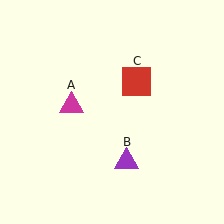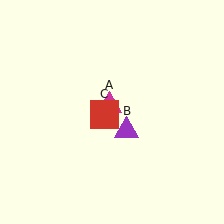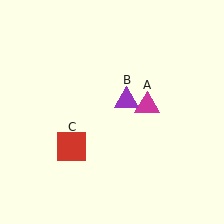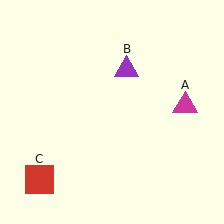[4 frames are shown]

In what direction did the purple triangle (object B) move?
The purple triangle (object B) moved up.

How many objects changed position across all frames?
3 objects changed position: magenta triangle (object A), purple triangle (object B), red square (object C).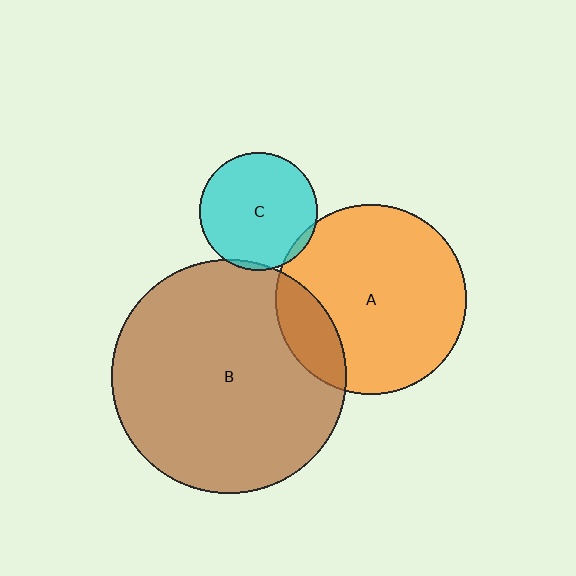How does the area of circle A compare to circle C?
Approximately 2.6 times.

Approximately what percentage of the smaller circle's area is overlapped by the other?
Approximately 15%.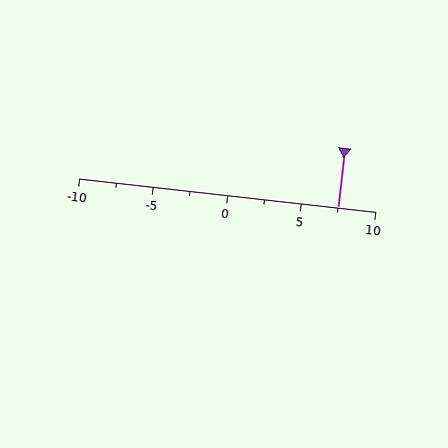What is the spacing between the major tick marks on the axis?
The major ticks are spaced 5 apart.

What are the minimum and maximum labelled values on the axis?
The axis runs from -10 to 10.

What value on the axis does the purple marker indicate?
The marker indicates approximately 7.5.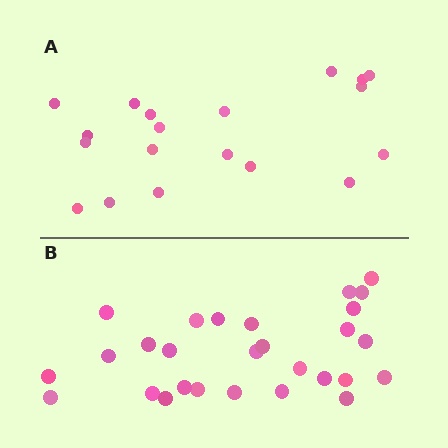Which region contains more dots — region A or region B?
Region B (the bottom region) has more dots.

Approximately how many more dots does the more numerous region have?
Region B has roughly 8 or so more dots than region A.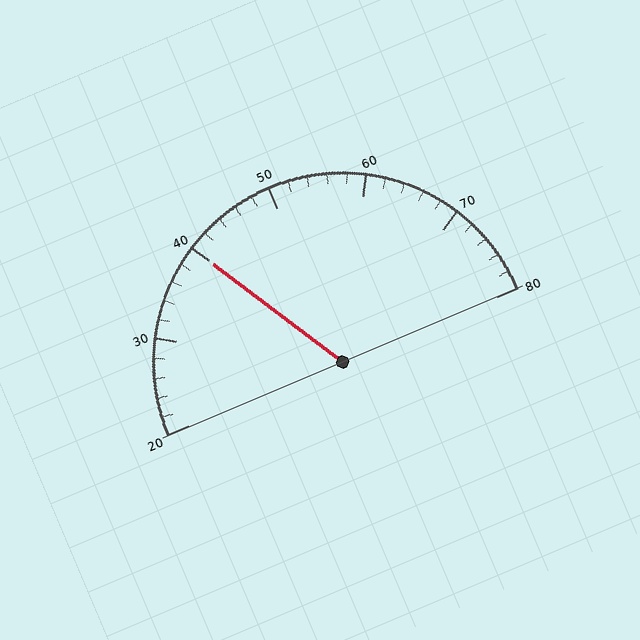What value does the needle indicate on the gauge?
The needle indicates approximately 40.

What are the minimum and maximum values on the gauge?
The gauge ranges from 20 to 80.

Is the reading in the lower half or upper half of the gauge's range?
The reading is in the lower half of the range (20 to 80).